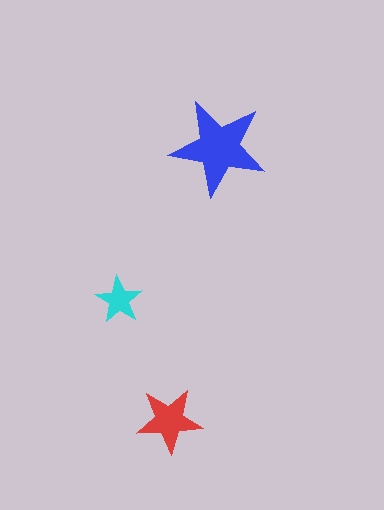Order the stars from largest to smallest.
the blue one, the red one, the cyan one.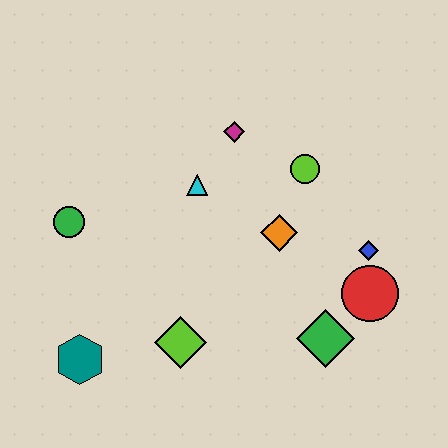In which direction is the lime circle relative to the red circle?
The lime circle is above the red circle.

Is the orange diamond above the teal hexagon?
Yes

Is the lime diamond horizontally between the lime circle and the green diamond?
No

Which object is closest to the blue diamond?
The red circle is closest to the blue diamond.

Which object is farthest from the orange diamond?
The teal hexagon is farthest from the orange diamond.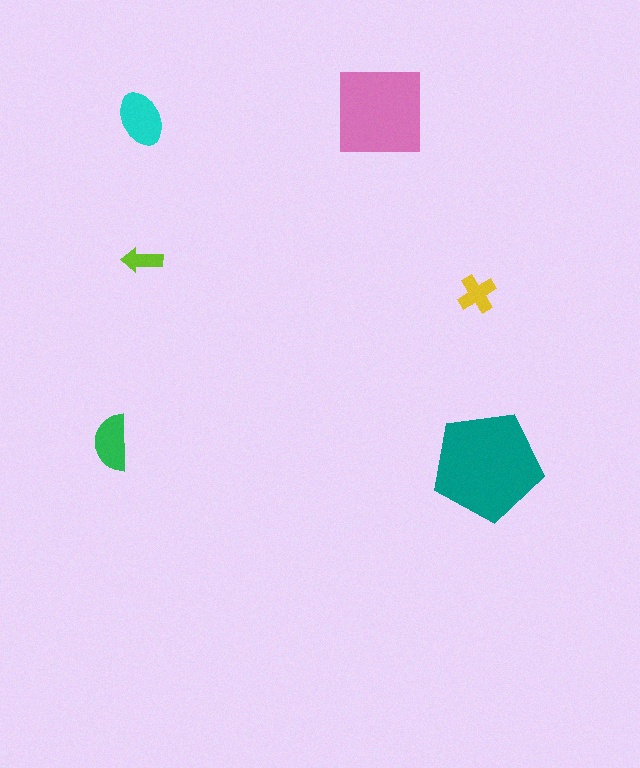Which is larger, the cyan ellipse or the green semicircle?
The cyan ellipse.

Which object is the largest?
The teal pentagon.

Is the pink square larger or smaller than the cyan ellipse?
Larger.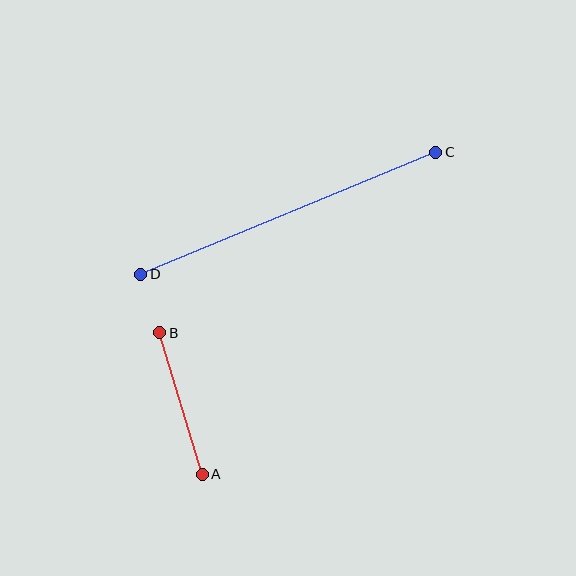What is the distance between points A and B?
The distance is approximately 148 pixels.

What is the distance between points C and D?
The distance is approximately 319 pixels.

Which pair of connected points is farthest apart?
Points C and D are farthest apart.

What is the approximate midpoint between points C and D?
The midpoint is at approximately (288, 213) pixels.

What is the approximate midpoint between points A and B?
The midpoint is at approximately (181, 403) pixels.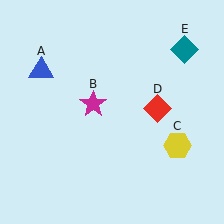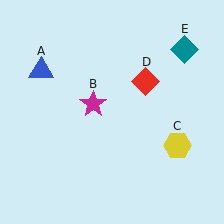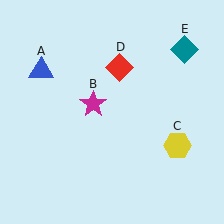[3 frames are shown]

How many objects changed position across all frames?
1 object changed position: red diamond (object D).